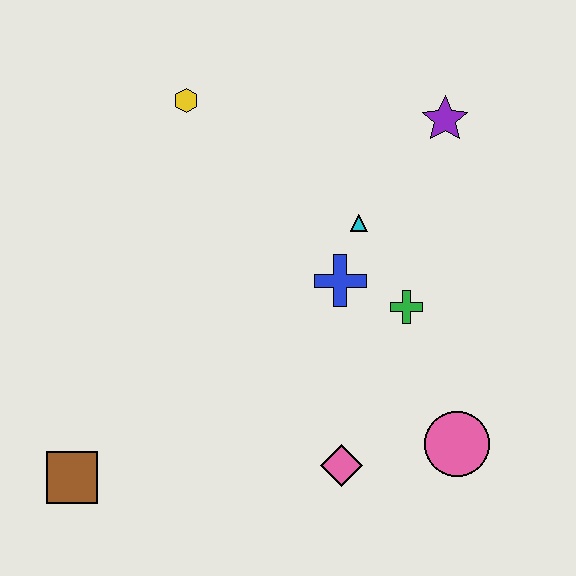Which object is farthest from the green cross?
The brown square is farthest from the green cross.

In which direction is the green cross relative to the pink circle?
The green cross is above the pink circle.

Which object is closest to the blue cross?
The cyan triangle is closest to the blue cross.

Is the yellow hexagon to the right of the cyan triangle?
No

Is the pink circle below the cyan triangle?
Yes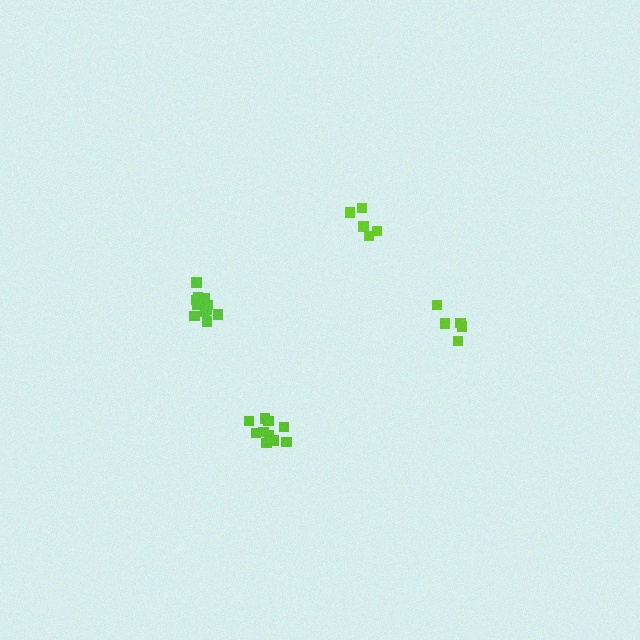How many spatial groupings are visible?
There are 4 spatial groupings.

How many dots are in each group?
Group 1: 6 dots, Group 2: 5 dots, Group 3: 10 dots, Group 4: 11 dots (32 total).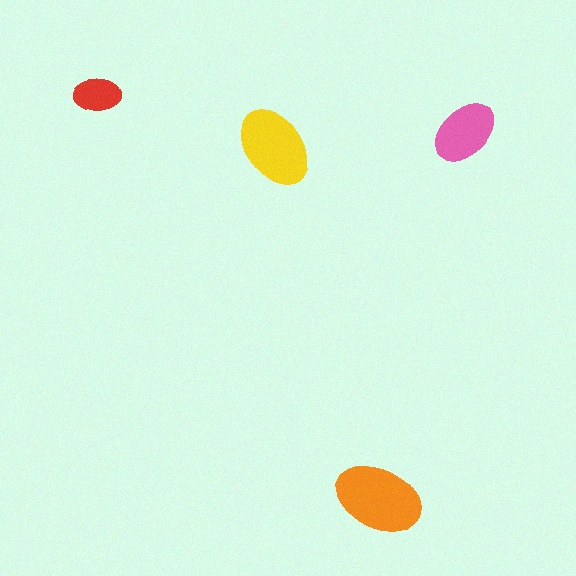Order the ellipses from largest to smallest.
the orange one, the yellow one, the pink one, the red one.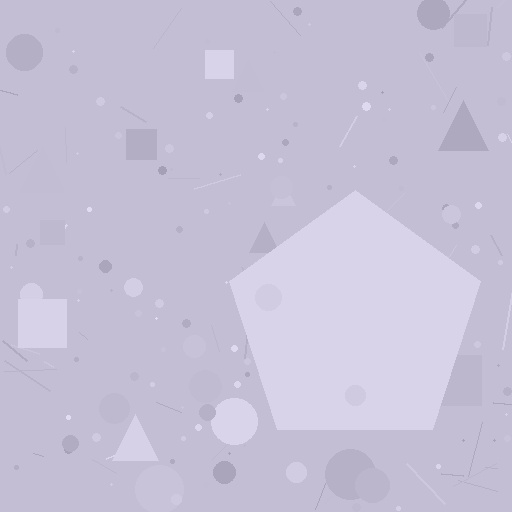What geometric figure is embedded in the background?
A pentagon is embedded in the background.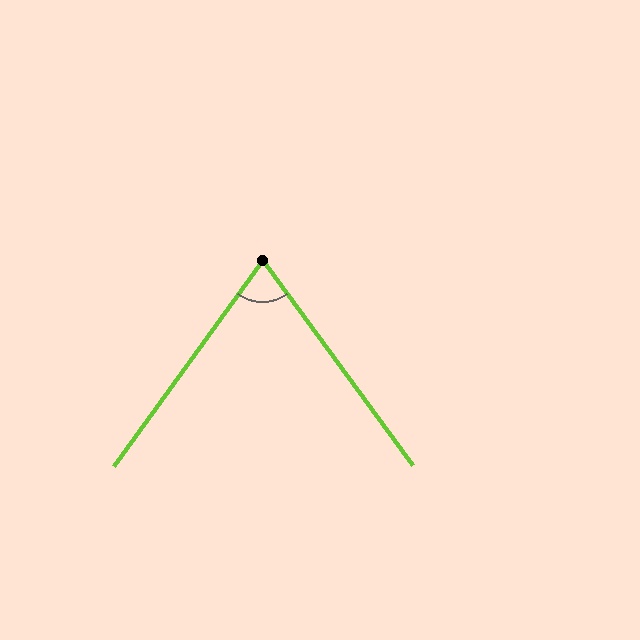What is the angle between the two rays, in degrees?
Approximately 72 degrees.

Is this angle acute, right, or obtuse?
It is acute.